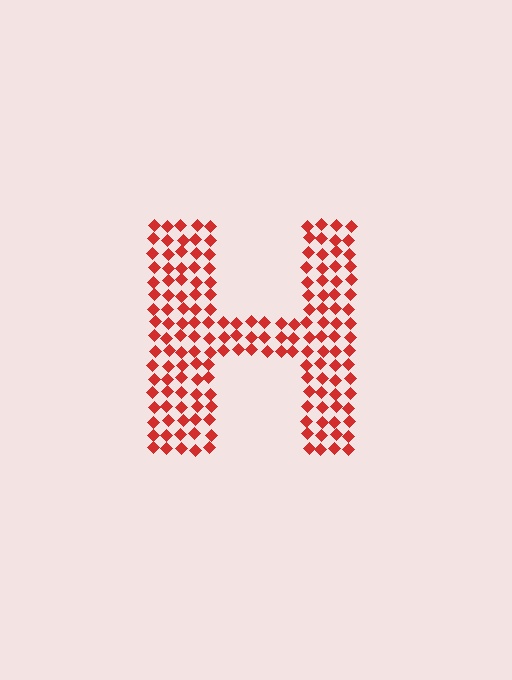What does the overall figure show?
The overall figure shows the letter H.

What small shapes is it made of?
It is made of small diamonds.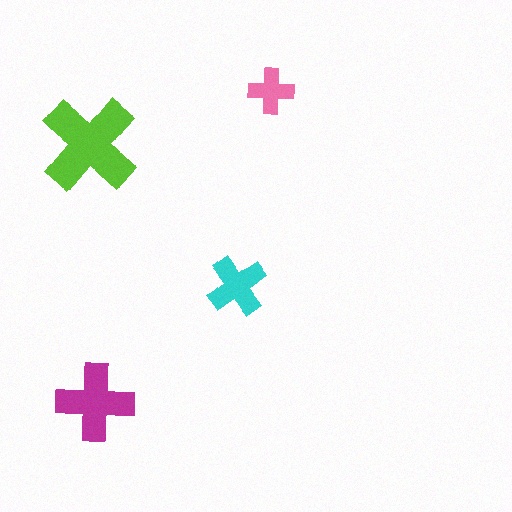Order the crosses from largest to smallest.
the lime one, the magenta one, the cyan one, the pink one.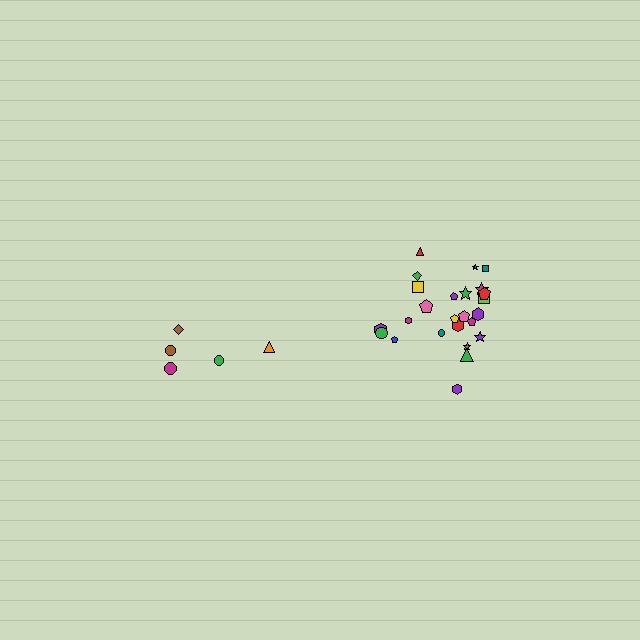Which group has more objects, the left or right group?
The right group.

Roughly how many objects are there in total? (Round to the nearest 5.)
Roughly 30 objects in total.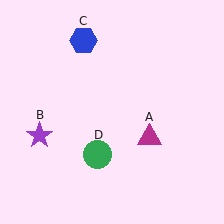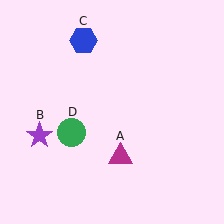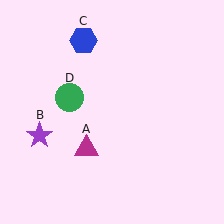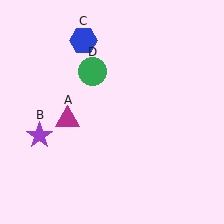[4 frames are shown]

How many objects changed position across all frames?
2 objects changed position: magenta triangle (object A), green circle (object D).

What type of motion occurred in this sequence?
The magenta triangle (object A), green circle (object D) rotated clockwise around the center of the scene.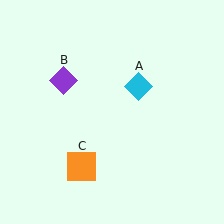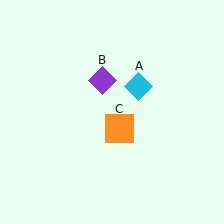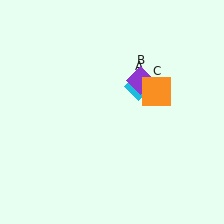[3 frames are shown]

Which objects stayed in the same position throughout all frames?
Cyan diamond (object A) remained stationary.